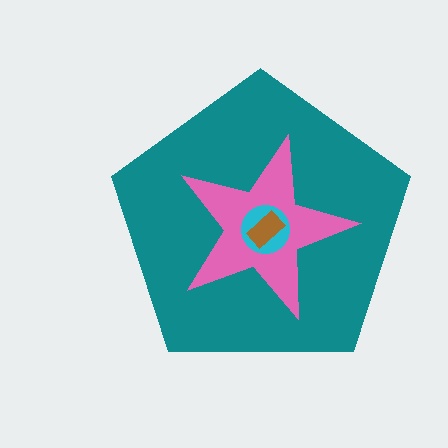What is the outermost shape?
The teal pentagon.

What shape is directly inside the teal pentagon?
The pink star.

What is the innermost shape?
The brown rectangle.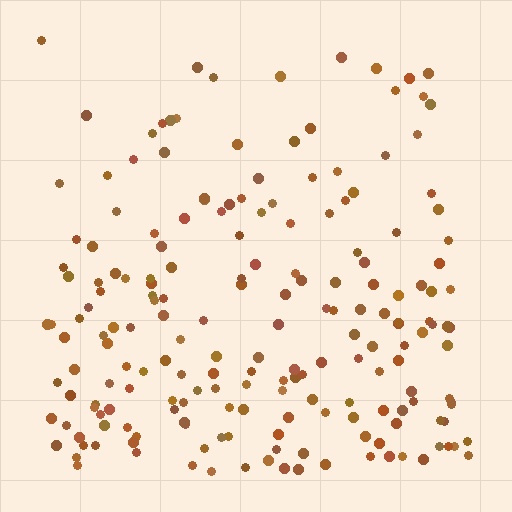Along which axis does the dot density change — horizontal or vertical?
Vertical.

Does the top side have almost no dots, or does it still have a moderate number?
Still a moderate number, just noticeably fewer than the bottom.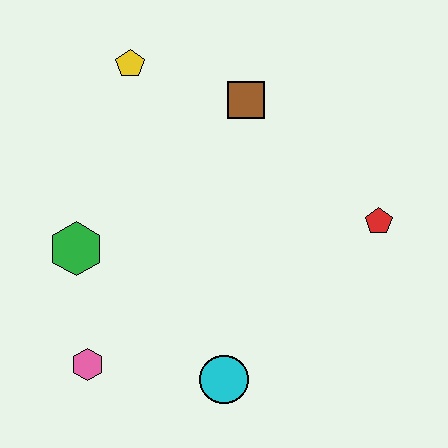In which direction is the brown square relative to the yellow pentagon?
The brown square is to the right of the yellow pentagon.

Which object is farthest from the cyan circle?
The yellow pentagon is farthest from the cyan circle.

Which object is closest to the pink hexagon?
The green hexagon is closest to the pink hexagon.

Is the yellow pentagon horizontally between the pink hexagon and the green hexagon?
No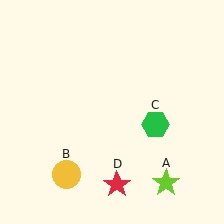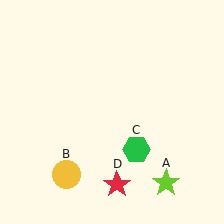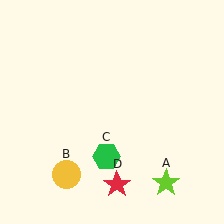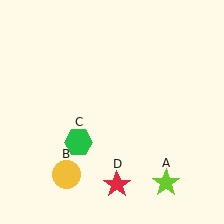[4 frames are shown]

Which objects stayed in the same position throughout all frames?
Lime star (object A) and yellow circle (object B) and red star (object D) remained stationary.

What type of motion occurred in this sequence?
The green hexagon (object C) rotated clockwise around the center of the scene.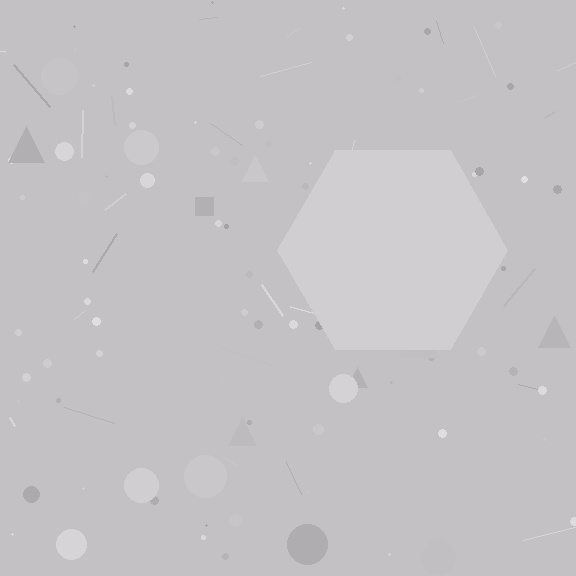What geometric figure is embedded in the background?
A hexagon is embedded in the background.